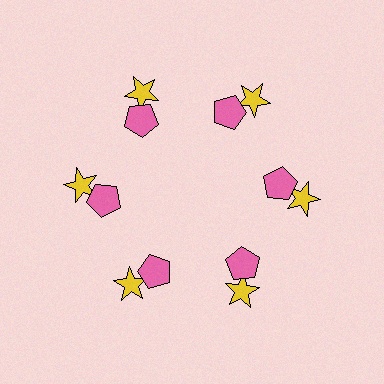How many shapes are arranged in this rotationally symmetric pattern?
There are 12 shapes, arranged in 6 groups of 2.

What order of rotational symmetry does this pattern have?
This pattern has 6-fold rotational symmetry.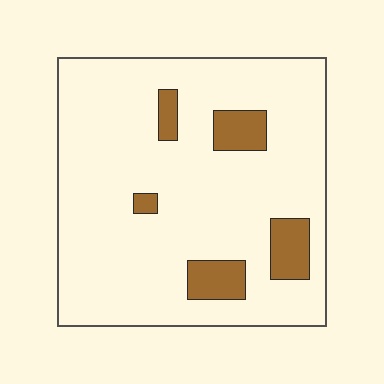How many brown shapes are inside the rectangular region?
5.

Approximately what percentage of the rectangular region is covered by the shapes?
Approximately 10%.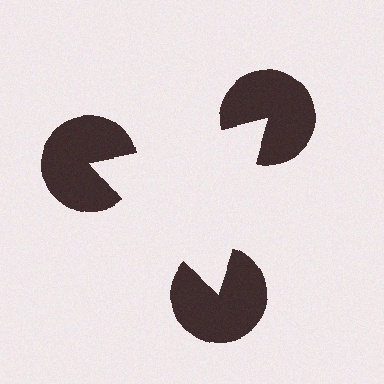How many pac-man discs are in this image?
There are 3 — one at each vertex of the illusory triangle.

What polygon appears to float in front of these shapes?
An illusory triangle — its edges are inferred from the aligned wedge cuts in the pac-man discs, not physically drawn.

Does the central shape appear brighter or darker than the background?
It typically appears slightly brighter than the background, even though no actual brightness change is drawn.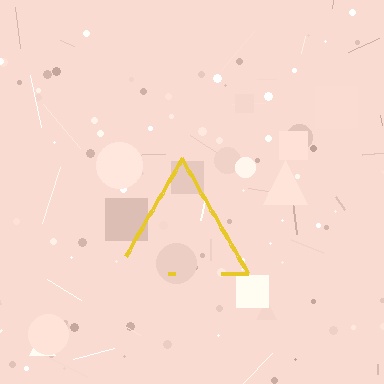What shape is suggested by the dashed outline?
The dashed outline suggests a triangle.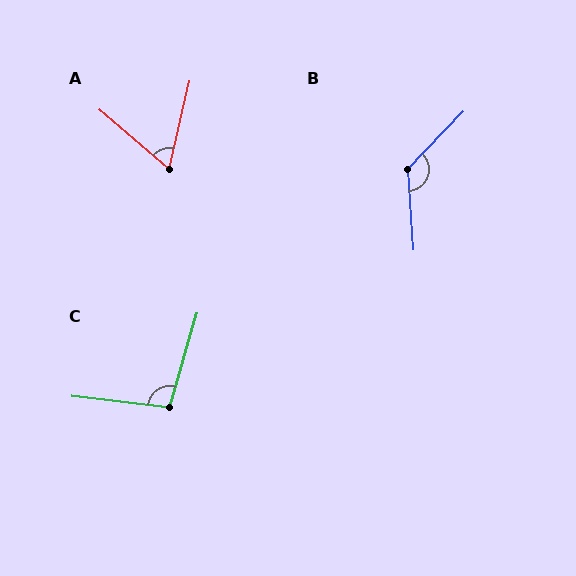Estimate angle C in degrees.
Approximately 99 degrees.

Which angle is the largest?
B, at approximately 132 degrees.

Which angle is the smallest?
A, at approximately 62 degrees.